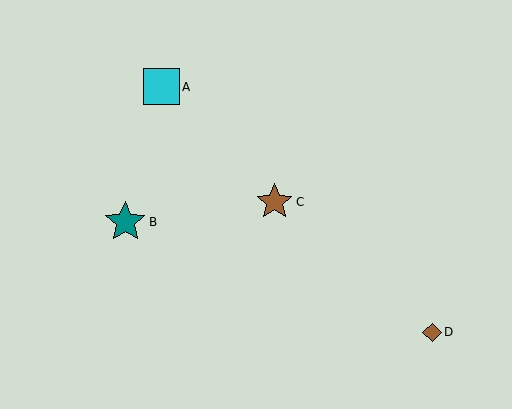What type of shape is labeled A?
Shape A is a cyan square.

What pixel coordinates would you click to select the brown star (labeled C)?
Click at (274, 202) to select the brown star C.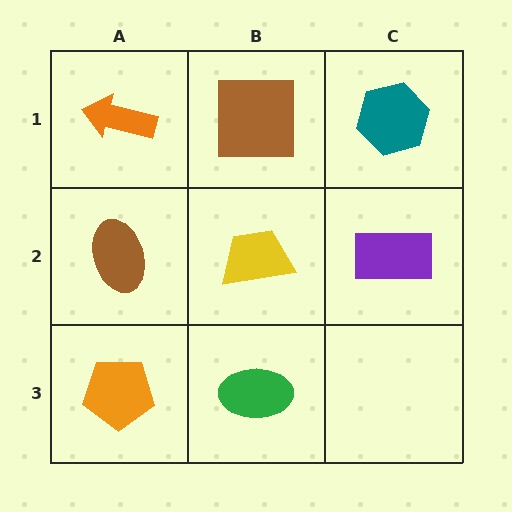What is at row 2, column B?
A yellow trapezoid.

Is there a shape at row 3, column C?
No, that cell is empty.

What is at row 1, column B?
A brown square.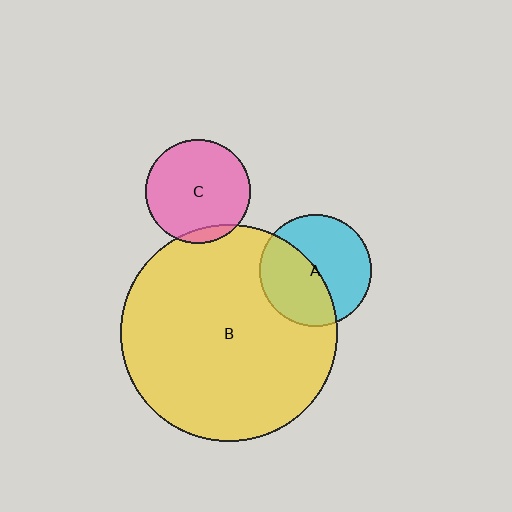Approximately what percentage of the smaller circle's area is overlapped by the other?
Approximately 45%.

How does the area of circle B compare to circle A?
Approximately 3.8 times.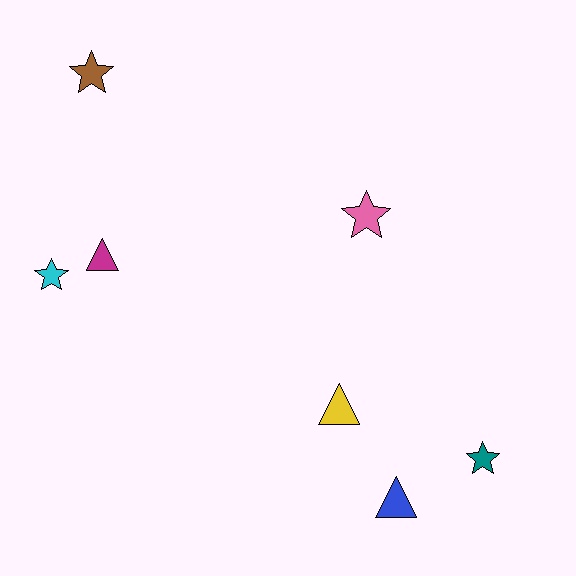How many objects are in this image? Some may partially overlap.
There are 7 objects.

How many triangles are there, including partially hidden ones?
There are 3 triangles.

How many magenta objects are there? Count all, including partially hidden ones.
There is 1 magenta object.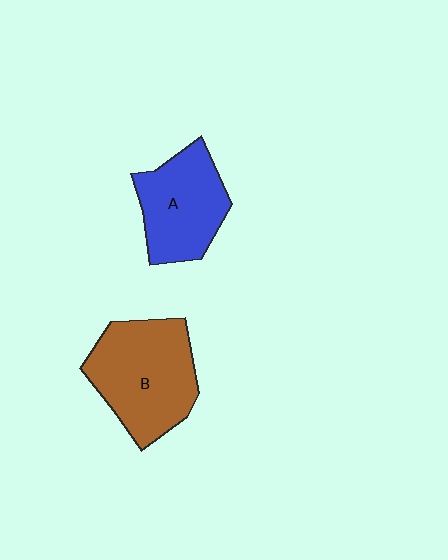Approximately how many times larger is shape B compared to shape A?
Approximately 1.3 times.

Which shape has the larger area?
Shape B (brown).